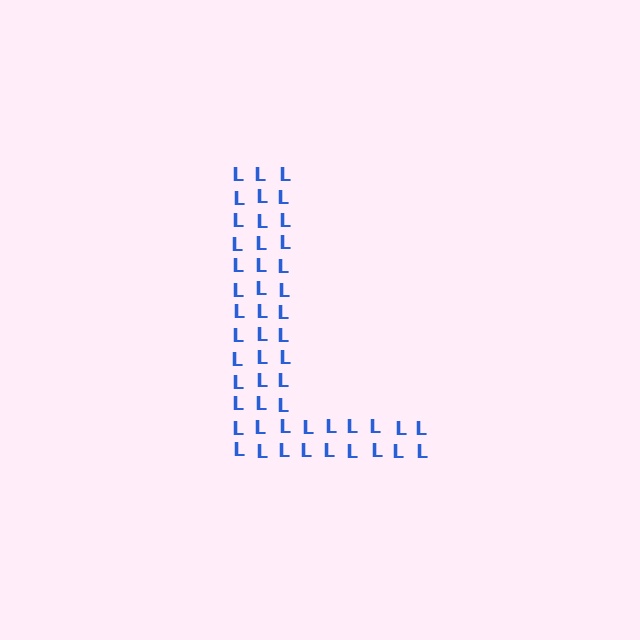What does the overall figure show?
The overall figure shows the letter L.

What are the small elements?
The small elements are letter L's.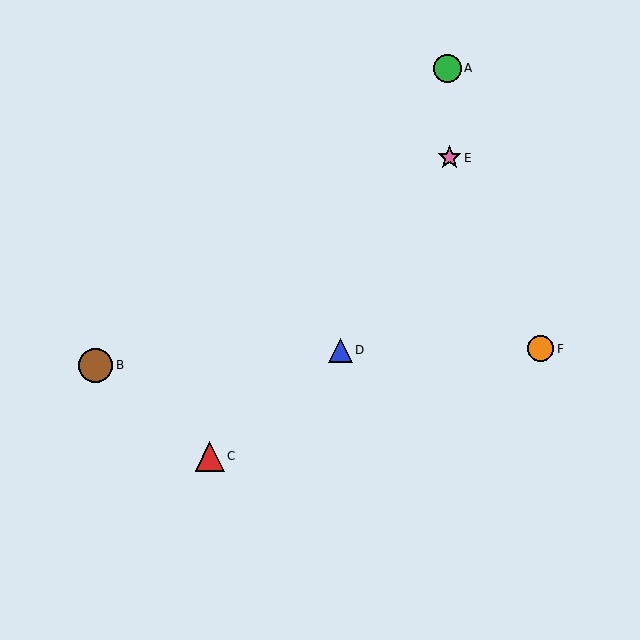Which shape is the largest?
The brown circle (labeled B) is the largest.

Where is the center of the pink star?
The center of the pink star is at (450, 158).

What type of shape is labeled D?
Shape D is a blue triangle.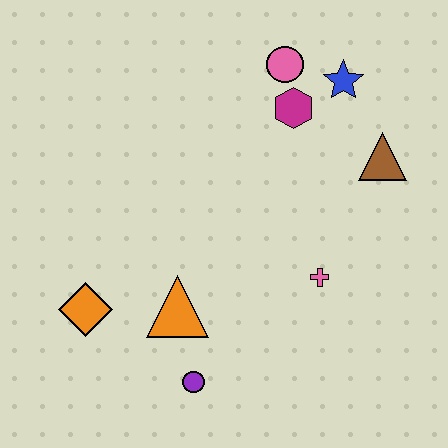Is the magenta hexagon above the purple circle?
Yes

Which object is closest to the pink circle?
The magenta hexagon is closest to the pink circle.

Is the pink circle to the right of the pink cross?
No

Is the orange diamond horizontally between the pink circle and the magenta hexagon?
No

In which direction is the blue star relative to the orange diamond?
The blue star is to the right of the orange diamond.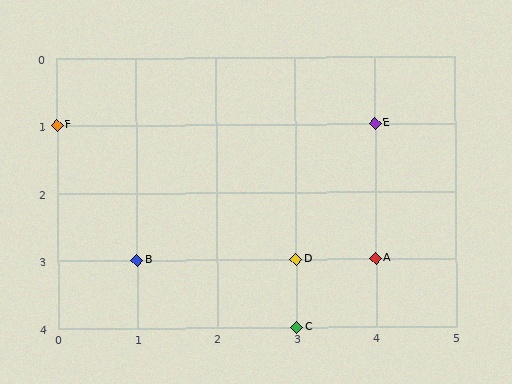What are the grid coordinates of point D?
Point D is at grid coordinates (3, 3).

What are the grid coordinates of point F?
Point F is at grid coordinates (0, 1).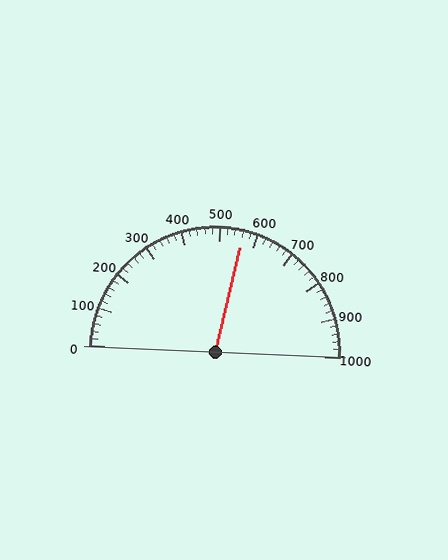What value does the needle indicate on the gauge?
The needle indicates approximately 560.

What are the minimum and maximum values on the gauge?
The gauge ranges from 0 to 1000.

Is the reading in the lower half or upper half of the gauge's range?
The reading is in the upper half of the range (0 to 1000).